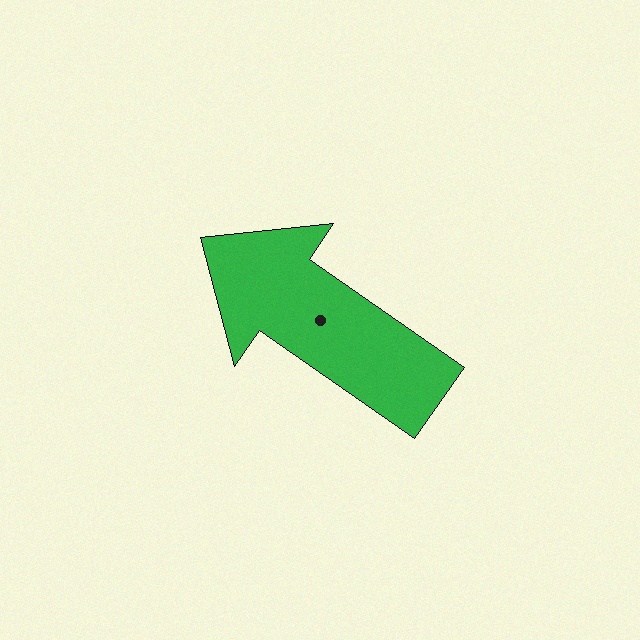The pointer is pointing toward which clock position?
Roughly 10 o'clock.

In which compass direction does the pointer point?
Northwest.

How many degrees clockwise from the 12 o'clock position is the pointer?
Approximately 305 degrees.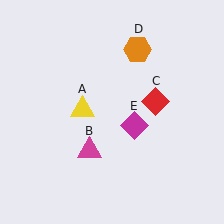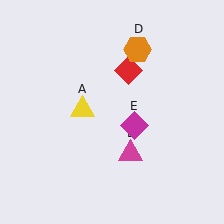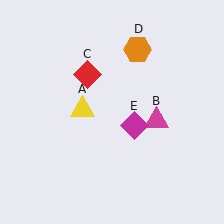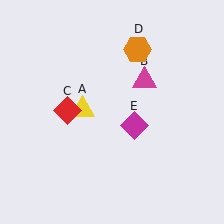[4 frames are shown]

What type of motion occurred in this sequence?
The magenta triangle (object B), red diamond (object C) rotated counterclockwise around the center of the scene.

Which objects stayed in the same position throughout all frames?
Yellow triangle (object A) and orange hexagon (object D) and magenta diamond (object E) remained stationary.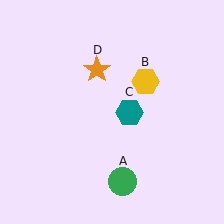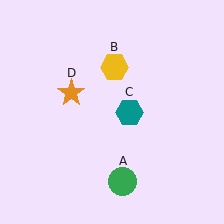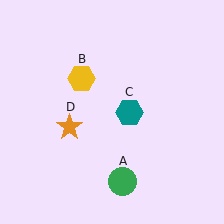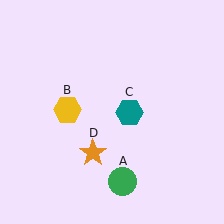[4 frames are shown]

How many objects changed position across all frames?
2 objects changed position: yellow hexagon (object B), orange star (object D).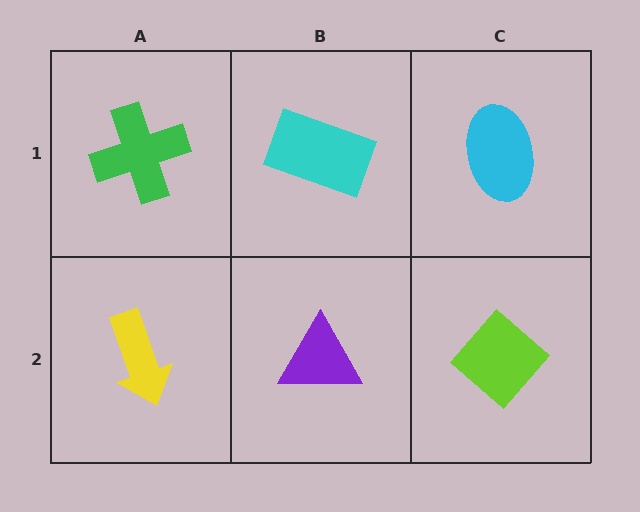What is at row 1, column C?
A cyan ellipse.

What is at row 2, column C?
A lime diamond.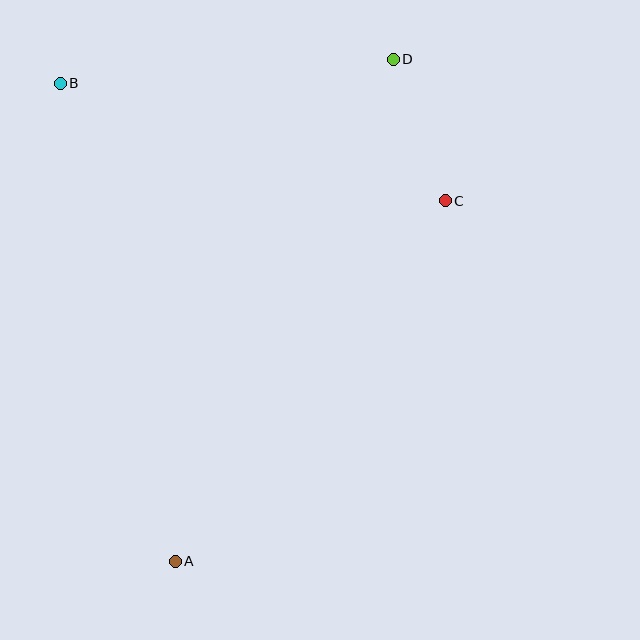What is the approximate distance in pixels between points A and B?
The distance between A and B is approximately 492 pixels.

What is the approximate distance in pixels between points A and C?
The distance between A and C is approximately 450 pixels.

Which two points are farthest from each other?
Points A and D are farthest from each other.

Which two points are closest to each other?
Points C and D are closest to each other.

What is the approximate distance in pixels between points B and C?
The distance between B and C is approximately 403 pixels.